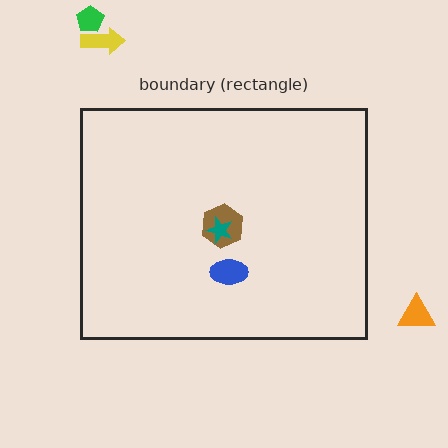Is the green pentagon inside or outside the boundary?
Outside.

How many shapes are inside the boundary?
3 inside, 3 outside.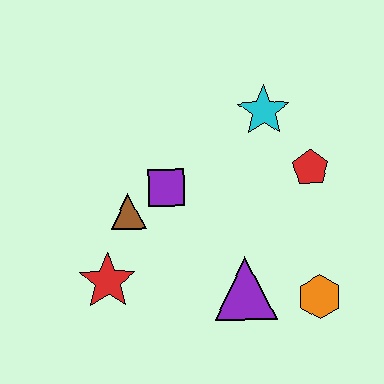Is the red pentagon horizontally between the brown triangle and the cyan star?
No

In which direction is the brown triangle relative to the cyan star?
The brown triangle is to the left of the cyan star.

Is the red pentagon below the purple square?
No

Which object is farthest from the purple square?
The orange hexagon is farthest from the purple square.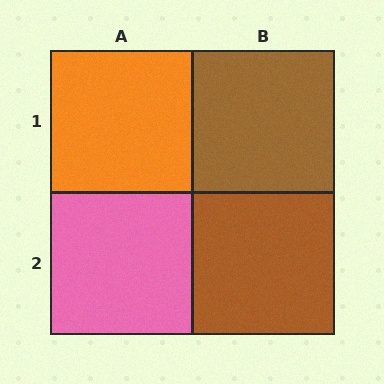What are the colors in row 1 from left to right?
Orange, brown.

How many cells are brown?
2 cells are brown.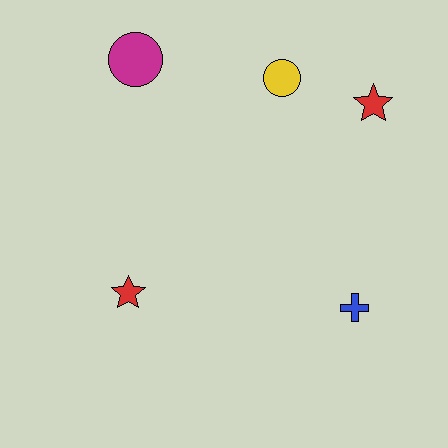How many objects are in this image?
There are 5 objects.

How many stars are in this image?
There are 2 stars.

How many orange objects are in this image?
There are no orange objects.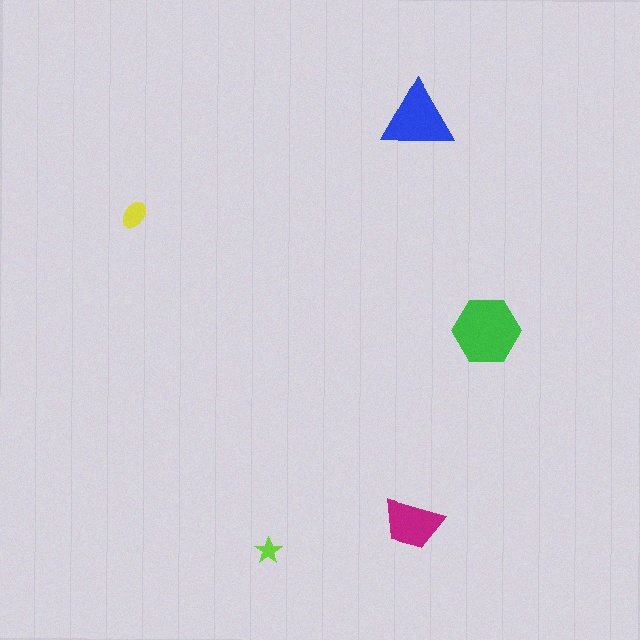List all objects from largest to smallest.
The green hexagon, the blue triangle, the magenta trapezoid, the yellow ellipse, the lime star.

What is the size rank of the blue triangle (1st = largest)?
2nd.